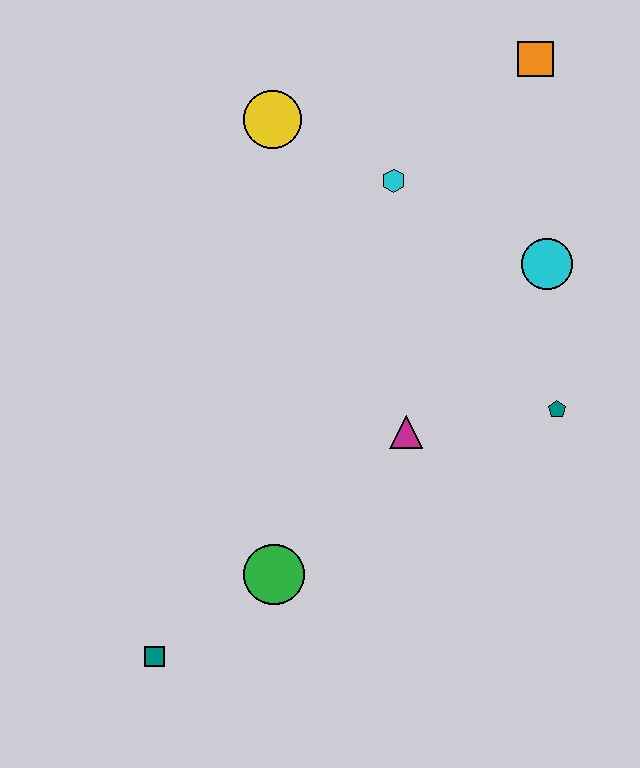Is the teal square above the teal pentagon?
No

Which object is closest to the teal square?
The green circle is closest to the teal square.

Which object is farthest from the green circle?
The orange square is farthest from the green circle.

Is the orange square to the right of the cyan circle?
No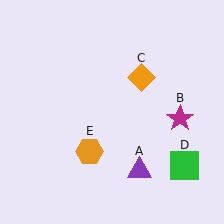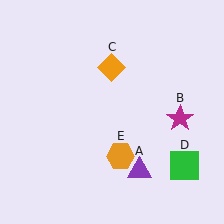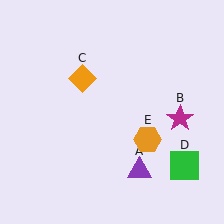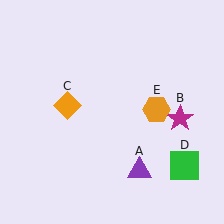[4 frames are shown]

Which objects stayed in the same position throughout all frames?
Purple triangle (object A) and magenta star (object B) and green square (object D) remained stationary.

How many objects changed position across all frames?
2 objects changed position: orange diamond (object C), orange hexagon (object E).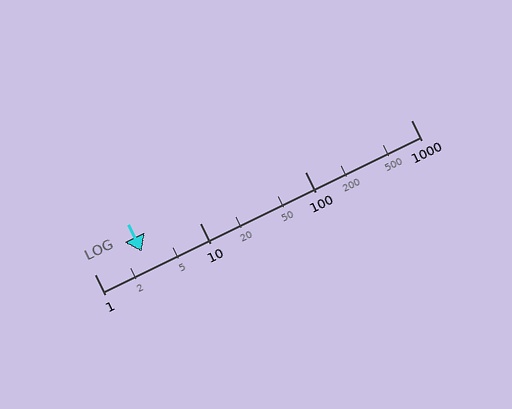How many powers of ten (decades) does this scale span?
The scale spans 3 decades, from 1 to 1000.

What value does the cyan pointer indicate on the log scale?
The pointer indicates approximately 2.8.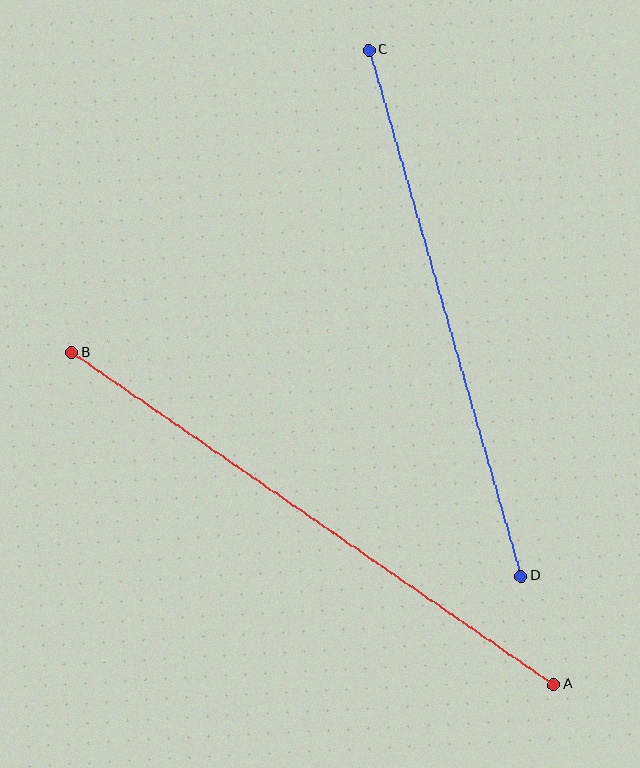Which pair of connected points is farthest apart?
Points A and B are farthest apart.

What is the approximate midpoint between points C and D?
The midpoint is at approximately (445, 313) pixels.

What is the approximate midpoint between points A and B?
The midpoint is at approximately (313, 519) pixels.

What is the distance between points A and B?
The distance is approximately 585 pixels.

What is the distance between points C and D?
The distance is approximately 548 pixels.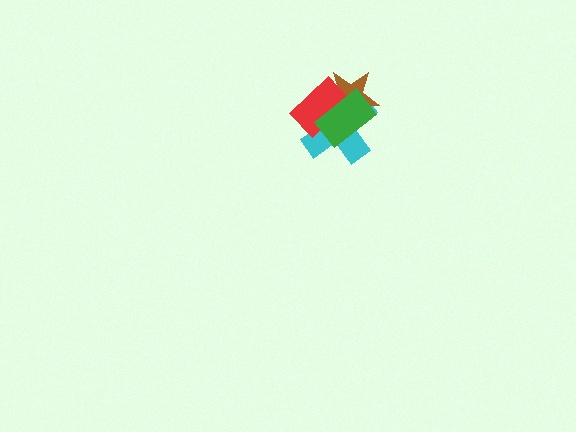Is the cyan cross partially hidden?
Yes, it is partially covered by another shape.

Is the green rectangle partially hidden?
No, no other shape covers it.